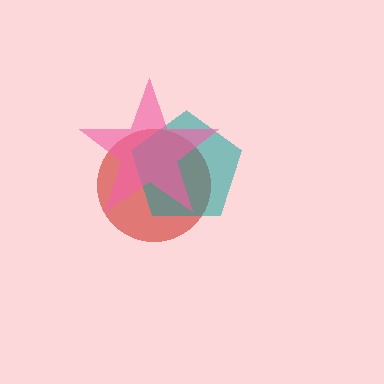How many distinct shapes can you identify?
There are 3 distinct shapes: a red circle, a teal pentagon, a pink star.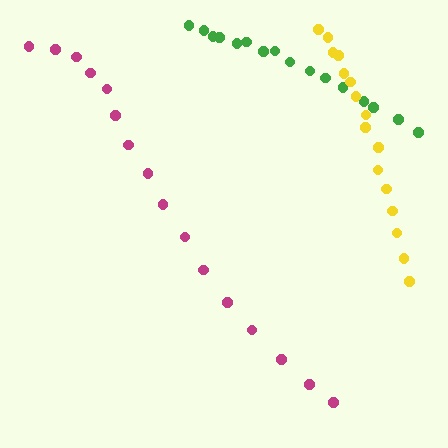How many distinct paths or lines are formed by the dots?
There are 3 distinct paths.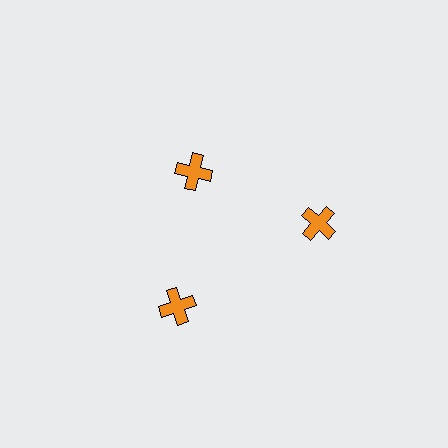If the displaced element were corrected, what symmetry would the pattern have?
It would have 3-fold rotational symmetry — the pattern would map onto itself every 120 degrees.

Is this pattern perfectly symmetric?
No. The 3 orange crosses are arranged in a ring, but one element near the 11 o'clock position is pulled inward toward the center, breaking the 3-fold rotational symmetry.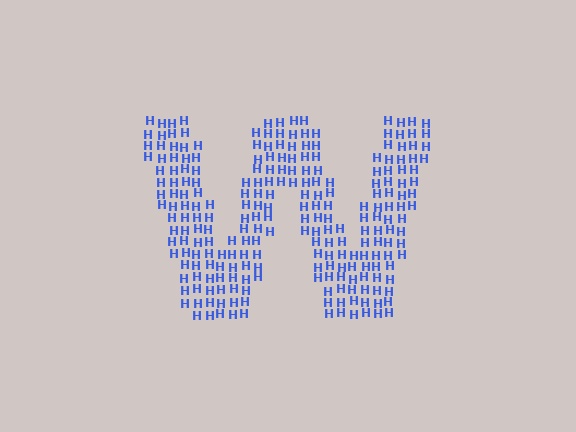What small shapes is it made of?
It is made of small letter H's.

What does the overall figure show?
The overall figure shows the letter W.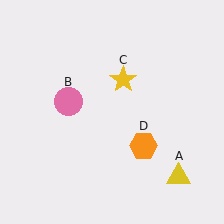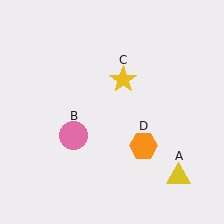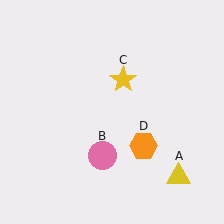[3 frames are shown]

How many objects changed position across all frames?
1 object changed position: pink circle (object B).